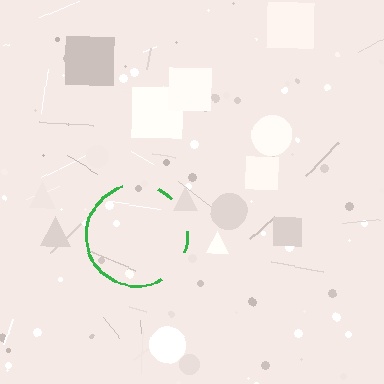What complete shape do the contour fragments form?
The contour fragments form a circle.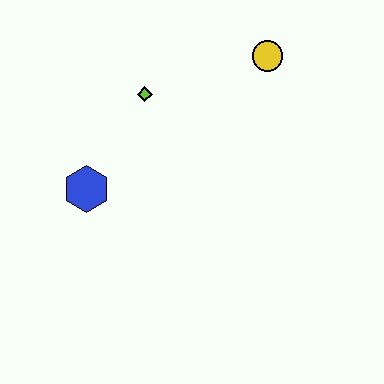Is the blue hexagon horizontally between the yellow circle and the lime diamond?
No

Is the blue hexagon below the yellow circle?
Yes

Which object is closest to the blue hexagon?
The lime diamond is closest to the blue hexagon.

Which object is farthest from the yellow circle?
The blue hexagon is farthest from the yellow circle.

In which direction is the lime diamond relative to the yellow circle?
The lime diamond is to the left of the yellow circle.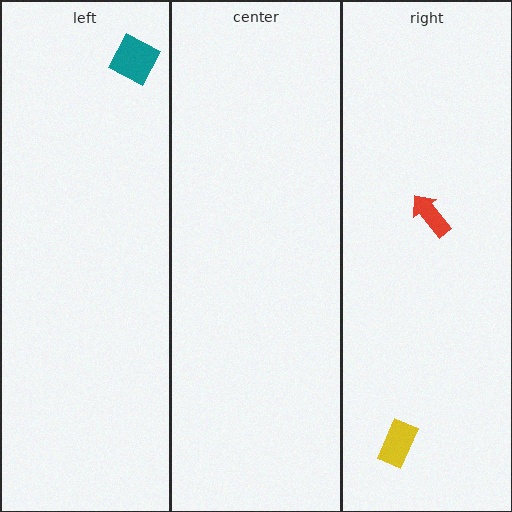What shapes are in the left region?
The teal diamond.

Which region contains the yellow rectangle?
The right region.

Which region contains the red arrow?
The right region.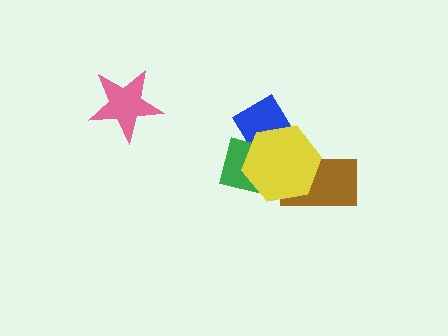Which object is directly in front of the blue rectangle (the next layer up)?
The brown rectangle is directly in front of the blue rectangle.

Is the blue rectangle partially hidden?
Yes, it is partially covered by another shape.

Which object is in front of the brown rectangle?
The yellow hexagon is in front of the brown rectangle.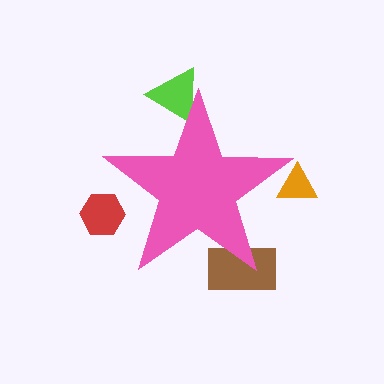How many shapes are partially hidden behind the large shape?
4 shapes are partially hidden.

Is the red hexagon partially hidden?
Yes, the red hexagon is partially hidden behind the pink star.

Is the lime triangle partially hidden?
Yes, the lime triangle is partially hidden behind the pink star.